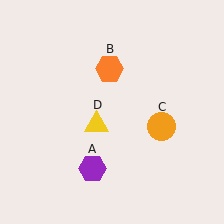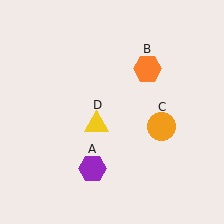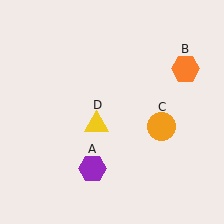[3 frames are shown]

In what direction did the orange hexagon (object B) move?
The orange hexagon (object B) moved right.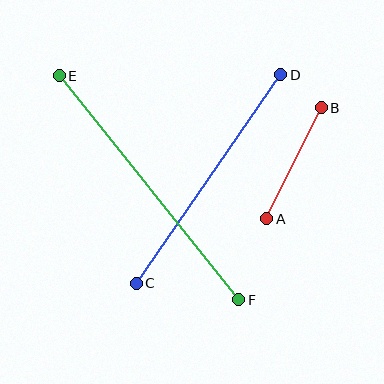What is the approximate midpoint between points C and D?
The midpoint is at approximately (209, 179) pixels.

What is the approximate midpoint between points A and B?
The midpoint is at approximately (294, 163) pixels.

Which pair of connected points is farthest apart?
Points E and F are farthest apart.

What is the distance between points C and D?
The distance is approximately 254 pixels.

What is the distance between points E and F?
The distance is approximately 287 pixels.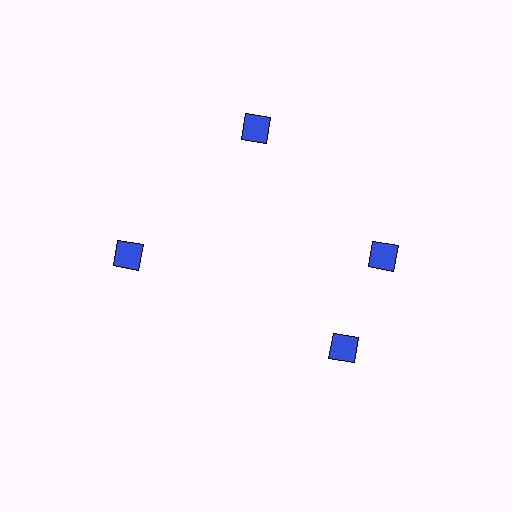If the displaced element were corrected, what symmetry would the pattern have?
It would have 4-fold rotational symmetry — the pattern would map onto itself every 90 degrees.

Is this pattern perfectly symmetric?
No. The 4 blue diamonds are arranged in a ring, but one element near the 6 o'clock position is rotated out of alignment along the ring, breaking the 4-fold rotational symmetry.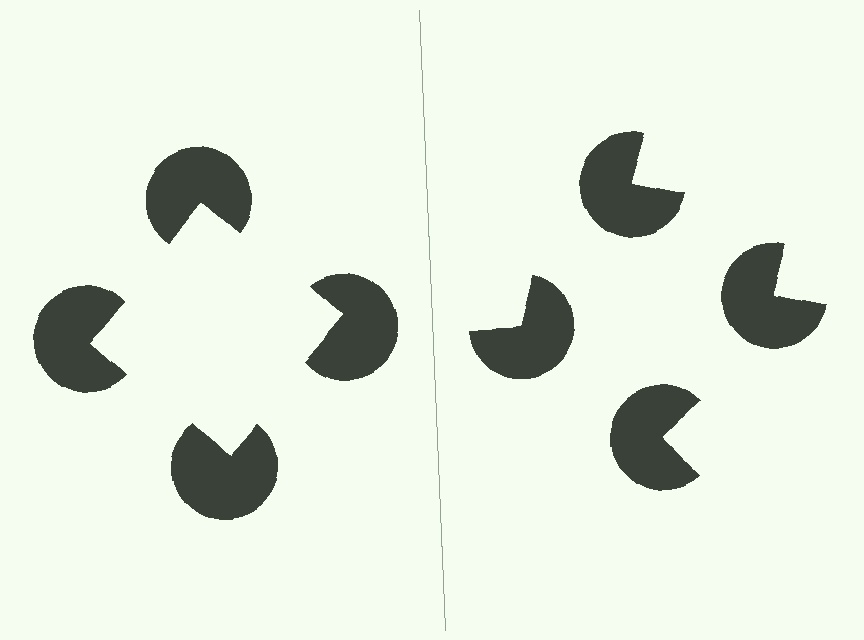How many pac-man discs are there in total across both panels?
8 — 4 on each side.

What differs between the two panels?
The pac-man discs are positioned identically on both sides; only the wedge orientations differ. On the left they align to a square; on the right they are misaligned.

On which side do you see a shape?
An illusory square appears on the left side. On the right side the wedge cuts are rotated, so no coherent shape forms.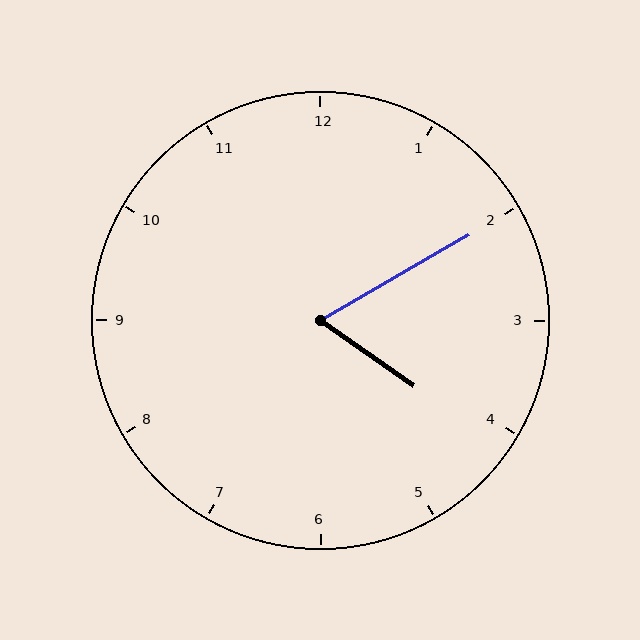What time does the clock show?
4:10.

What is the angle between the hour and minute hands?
Approximately 65 degrees.